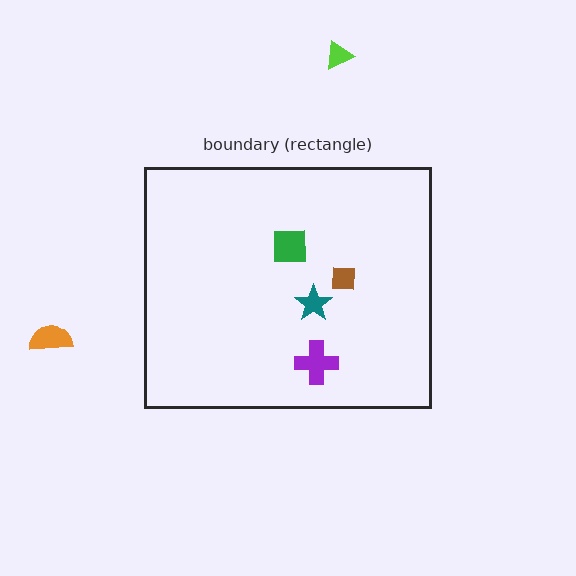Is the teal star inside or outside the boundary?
Inside.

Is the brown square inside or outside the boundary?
Inside.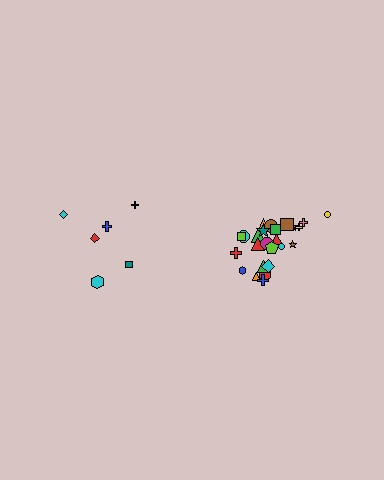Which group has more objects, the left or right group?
The right group.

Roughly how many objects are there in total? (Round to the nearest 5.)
Roughly 30 objects in total.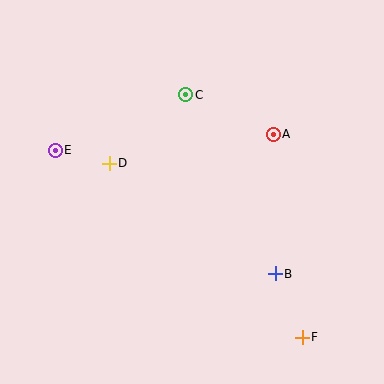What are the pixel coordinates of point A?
Point A is at (273, 134).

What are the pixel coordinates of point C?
Point C is at (186, 95).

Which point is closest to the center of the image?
Point D at (109, 163) is closest to the center.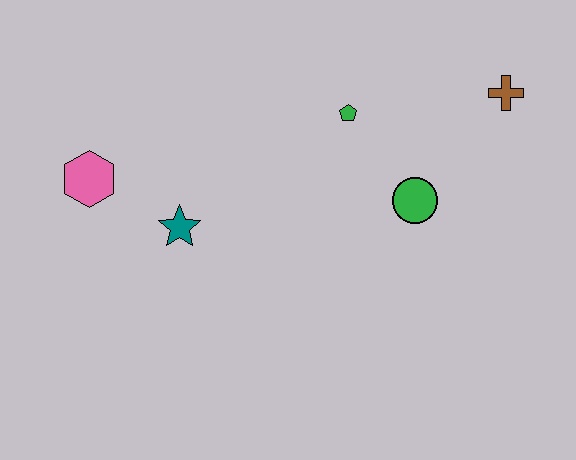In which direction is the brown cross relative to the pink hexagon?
The brown cross is to the right of the pink hexagon.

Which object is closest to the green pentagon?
The green circle is closest to the green pentagon.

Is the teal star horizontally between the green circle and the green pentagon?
No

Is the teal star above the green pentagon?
No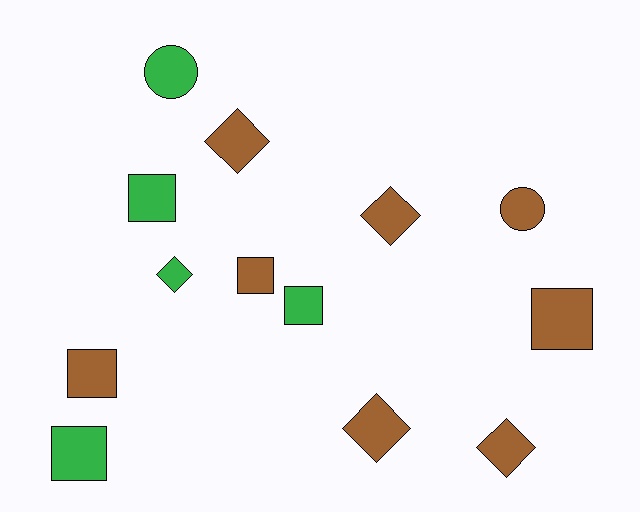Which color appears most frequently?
Brown, with 8 objects.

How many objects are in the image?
There are 13 objects.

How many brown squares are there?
There are 3 brown squares.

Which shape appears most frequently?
Square, with 6 objects.